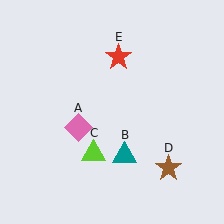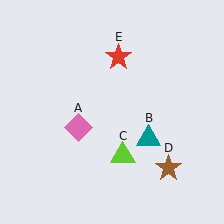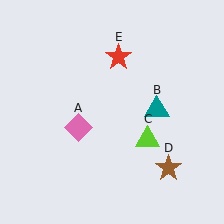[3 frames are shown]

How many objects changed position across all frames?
2 objects changed position: teal triangle (object B), lime triangle (object C).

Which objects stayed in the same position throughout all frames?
Pink diamond (object A) and brown star (object D) and red star (object E) remained stationary.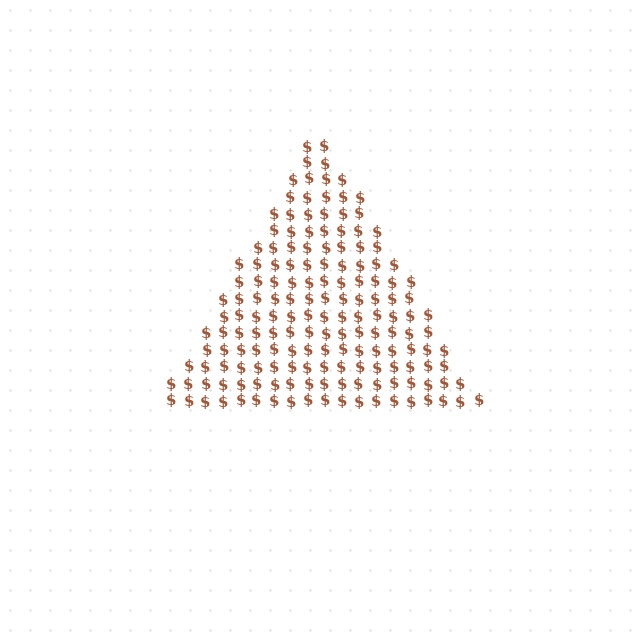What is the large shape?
The large shape is a triangle.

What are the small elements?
The small elements are dollar signs.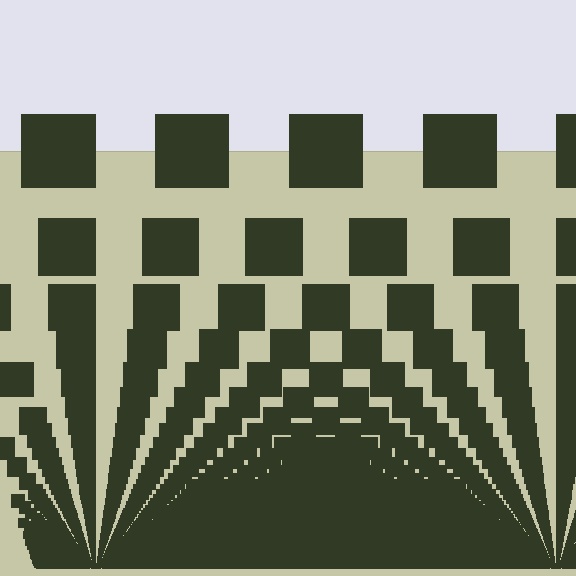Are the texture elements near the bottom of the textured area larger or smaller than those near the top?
Smaller. The gradient is inverted — elements near the bottom are smaller and denser.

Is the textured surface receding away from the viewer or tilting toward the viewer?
The surface appears to tilt toward the viewer. Texture elements get larger and sparser toward the top.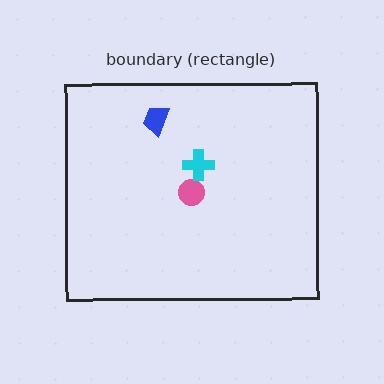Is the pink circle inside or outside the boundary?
Inside.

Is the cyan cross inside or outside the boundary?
Inside.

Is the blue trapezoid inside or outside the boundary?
Inside.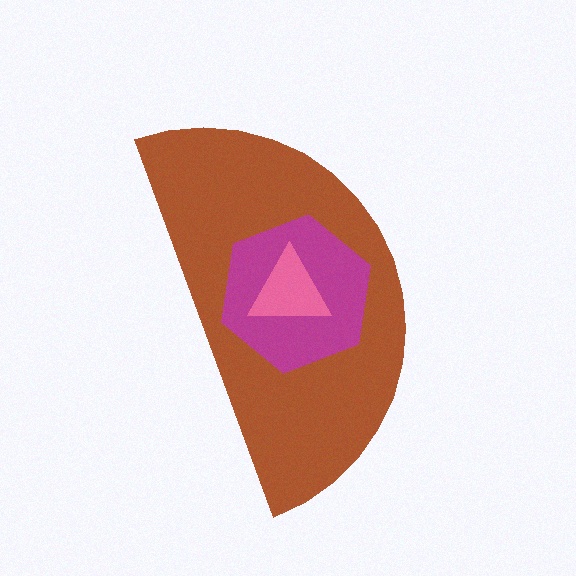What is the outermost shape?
The brown semicircle.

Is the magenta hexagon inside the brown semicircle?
Yes.